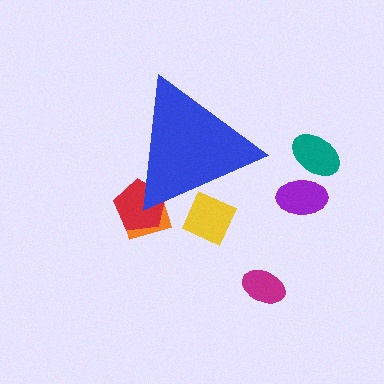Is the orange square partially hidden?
Yes, the orange square is partially hidden behind the blue triangle.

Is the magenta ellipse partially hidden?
No, the magenta ellipse is fully visible.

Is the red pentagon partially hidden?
Yes, the red pentagon is partially hidden behind the blue triangle.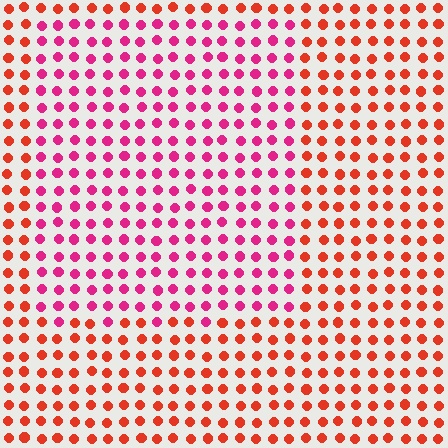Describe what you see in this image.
The image is filled with small red elements in a uniform arrangement. A rectangle-shaped region is visible where the elements are tinted to a slightly different hue, forming a subtle color boundary.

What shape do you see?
I see a rectangle.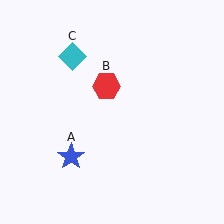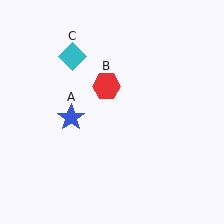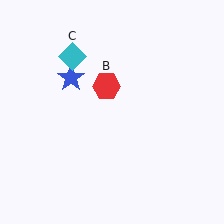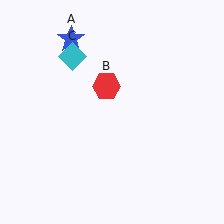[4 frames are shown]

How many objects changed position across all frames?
1 object changed position: blue star (object A).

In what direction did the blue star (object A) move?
The blue star (object A) moved up.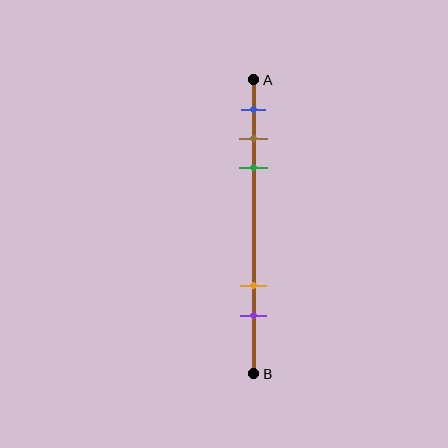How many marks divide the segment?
There are 5 marks dividing the segment.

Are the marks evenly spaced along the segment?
No, the marks are not evenly spaced.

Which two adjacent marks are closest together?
The brown and green marks are the closest adjacent pair.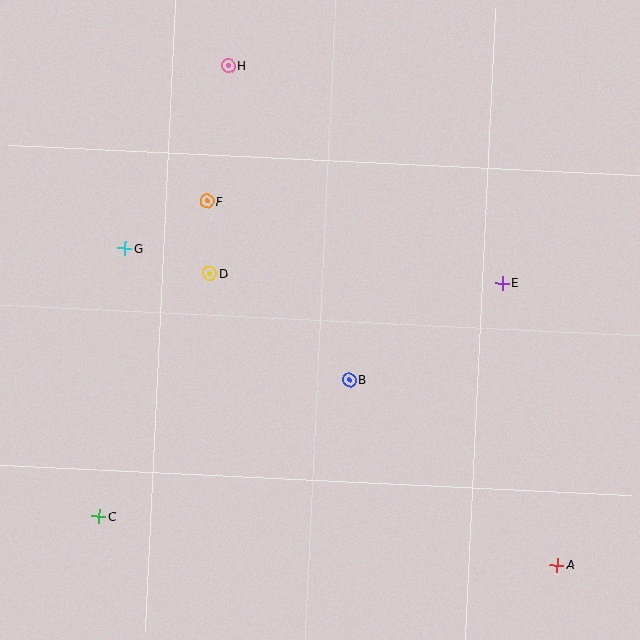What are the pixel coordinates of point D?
Point D is at (210, 273).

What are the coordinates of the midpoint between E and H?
The midpoint between E and H is at (365, 174).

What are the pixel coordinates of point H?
Point H is at (229, 66).